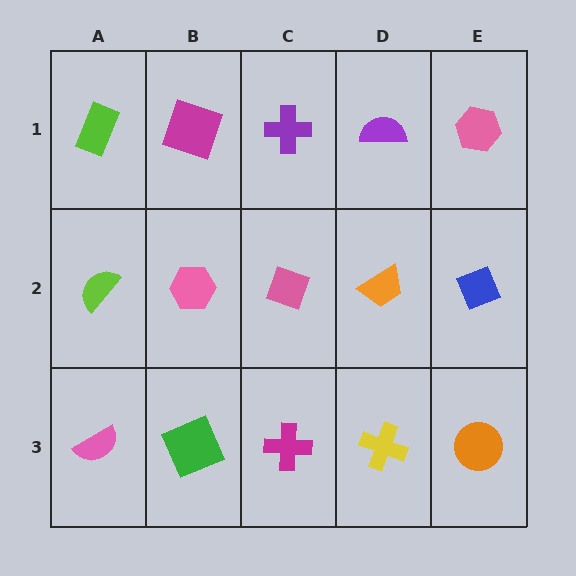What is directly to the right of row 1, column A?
A magenta square.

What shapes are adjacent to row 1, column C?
A pink diamond (row 2, column C), a magenta square (row 1, column B), a purple semicircle (row 1, column D).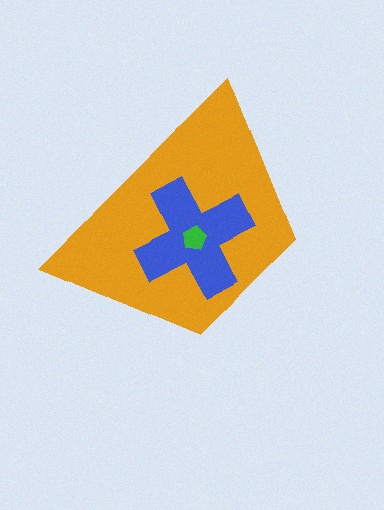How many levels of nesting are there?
3.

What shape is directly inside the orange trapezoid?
The blue cross.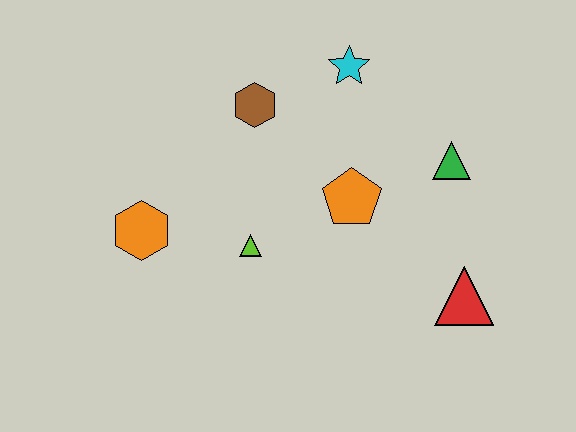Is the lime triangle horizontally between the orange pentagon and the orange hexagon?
Yes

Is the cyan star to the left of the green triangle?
Yes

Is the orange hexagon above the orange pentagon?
No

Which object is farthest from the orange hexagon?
The red triangle is farthest from the orange hexagon.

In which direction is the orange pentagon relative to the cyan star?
The orange pentagon is below the cyan star.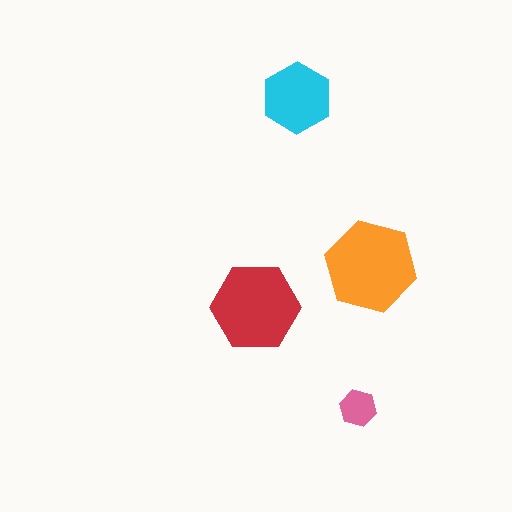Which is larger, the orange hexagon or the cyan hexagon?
The orange one.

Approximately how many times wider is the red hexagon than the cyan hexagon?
About 1.5 times wider.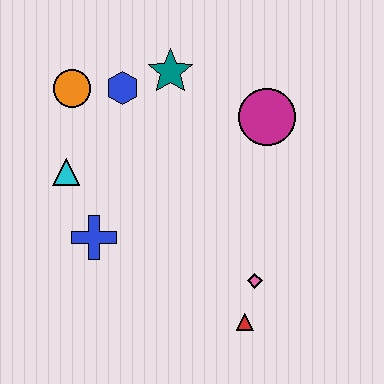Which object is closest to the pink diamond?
The red triangle is closest to the pink diamond.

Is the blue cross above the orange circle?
No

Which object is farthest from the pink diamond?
The orange circle is farthest from the pink diamond.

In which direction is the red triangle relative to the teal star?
The red triangle is below the teal star.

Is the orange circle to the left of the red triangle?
Yes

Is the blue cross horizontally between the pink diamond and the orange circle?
Yes